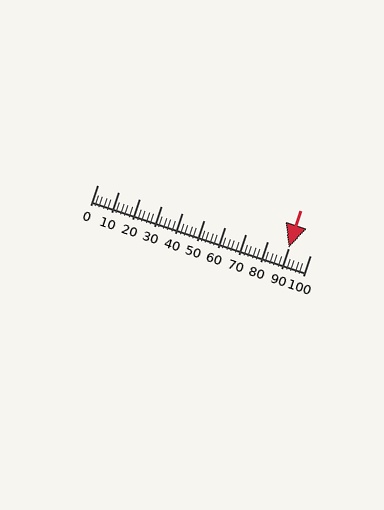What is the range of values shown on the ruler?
The ruler shows values from 0 to 100.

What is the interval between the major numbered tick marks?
The major tick marks are spaced 10 units apart.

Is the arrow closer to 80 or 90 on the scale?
The arrow is closer to 90.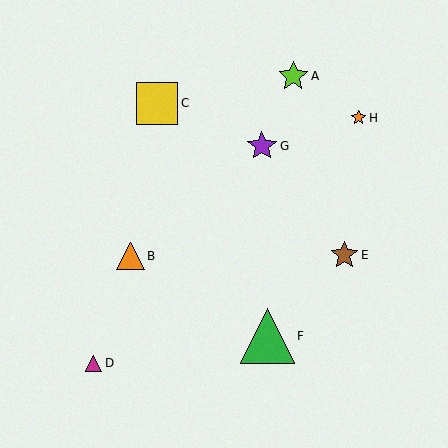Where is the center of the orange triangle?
The center of the orange triangle is at (130, 256).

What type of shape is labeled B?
Shape B is an orange triangle.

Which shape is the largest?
The green triangle (labeled F) is the largest.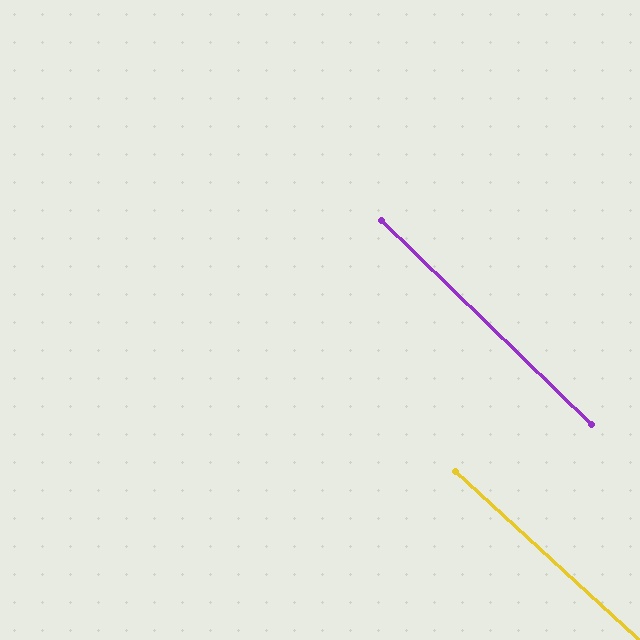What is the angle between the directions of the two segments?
Approximately 2 degrees.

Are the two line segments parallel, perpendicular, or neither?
Parallel — their directions differ by only 1.9°.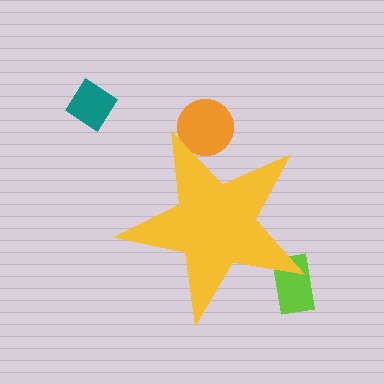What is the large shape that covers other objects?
A yellow star.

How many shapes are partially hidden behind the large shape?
2 shapes are partially hidden.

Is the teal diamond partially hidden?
No, the teal diamond is fully visible.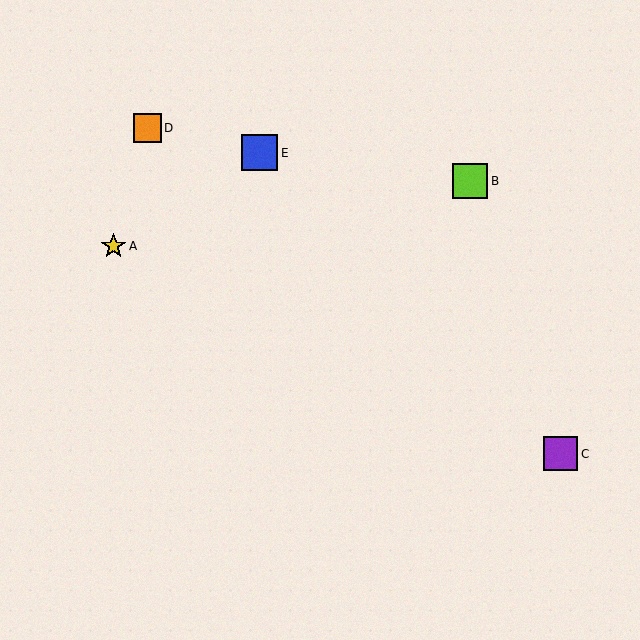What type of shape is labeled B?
Shape B is a lime square.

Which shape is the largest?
The blue square (labeled E) is the largest.